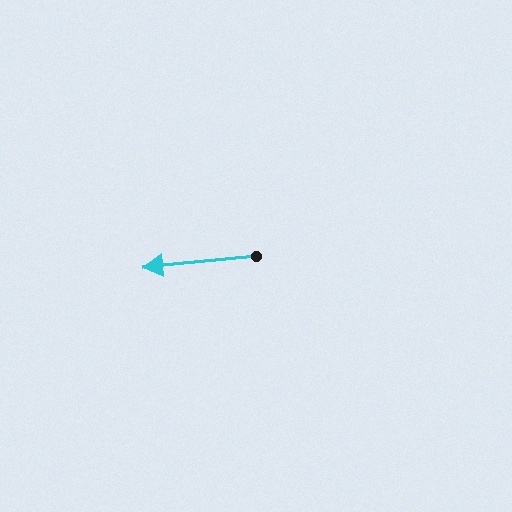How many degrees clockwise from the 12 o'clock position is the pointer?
Approximately 264 degrees.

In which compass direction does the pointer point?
West.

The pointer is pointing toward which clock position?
Roughly 9 o'clock.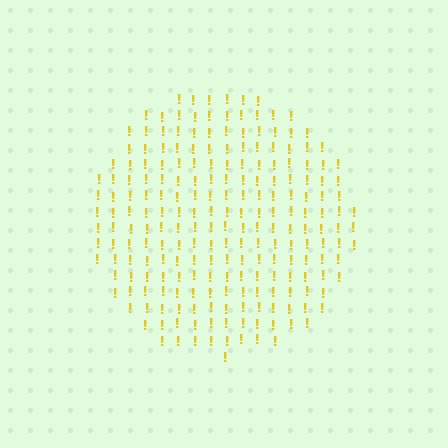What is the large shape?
The large shape is a circle.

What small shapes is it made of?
It is made of small exclamation marks.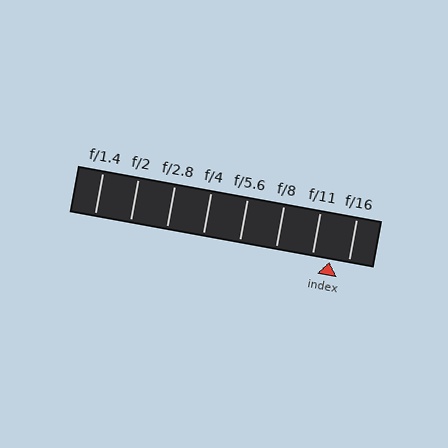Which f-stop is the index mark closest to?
The index mark is closest to f/11.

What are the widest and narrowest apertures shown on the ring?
The widest aperture shown is f/1.4 and the narrowest is f/16.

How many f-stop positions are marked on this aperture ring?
There are 8 f-stop positions marked.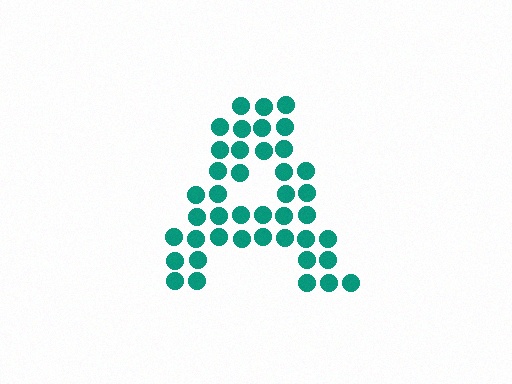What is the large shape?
The large shape is the letter A.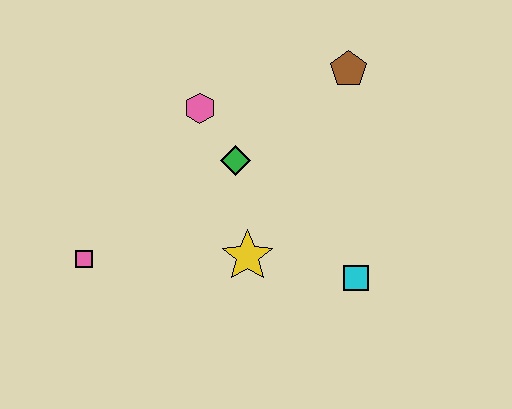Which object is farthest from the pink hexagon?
The cyan square is farthest from the pink hexagon.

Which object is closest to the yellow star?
The green diamond is closest to the yellow star.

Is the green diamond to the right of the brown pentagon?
No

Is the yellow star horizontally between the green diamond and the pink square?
No